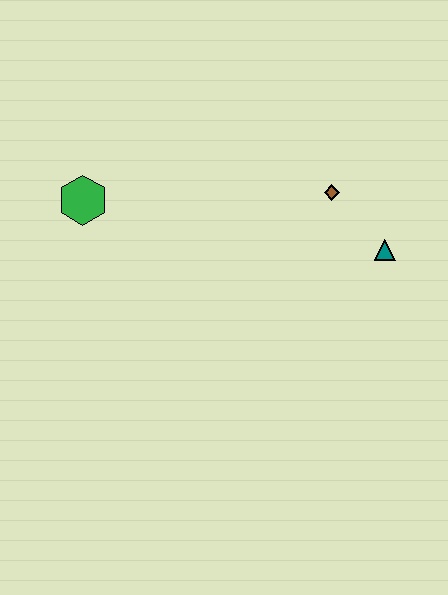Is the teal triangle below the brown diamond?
Yes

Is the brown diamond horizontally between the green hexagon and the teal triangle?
Yes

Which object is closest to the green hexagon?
The brown diamond is closest to the green hexagon.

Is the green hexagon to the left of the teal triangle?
Yes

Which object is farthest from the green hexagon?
The teal triangle is farthest from the green hexagon.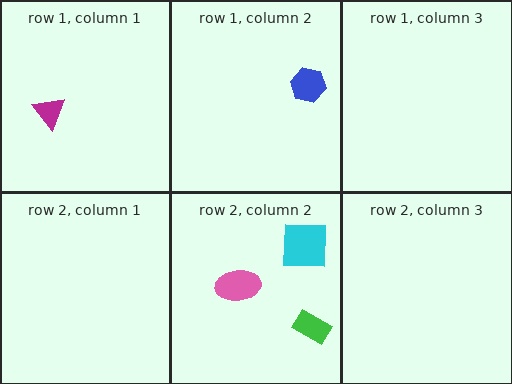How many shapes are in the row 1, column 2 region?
1.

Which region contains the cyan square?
The row 2, column 2 region.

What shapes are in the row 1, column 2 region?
The blue hexagon.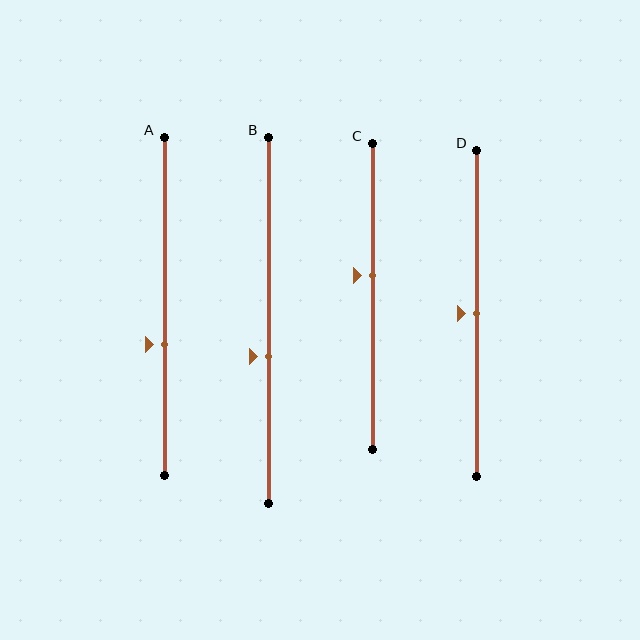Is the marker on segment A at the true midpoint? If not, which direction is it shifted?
No, the marker on segment A is shifted downward by about 11% of the segment length.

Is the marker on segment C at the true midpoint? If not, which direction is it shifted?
No, the marker on segment C is shifted upward by about 7% of the segment length.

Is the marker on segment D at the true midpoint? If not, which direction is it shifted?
Yes, the marker on segment D is at the true midpoint.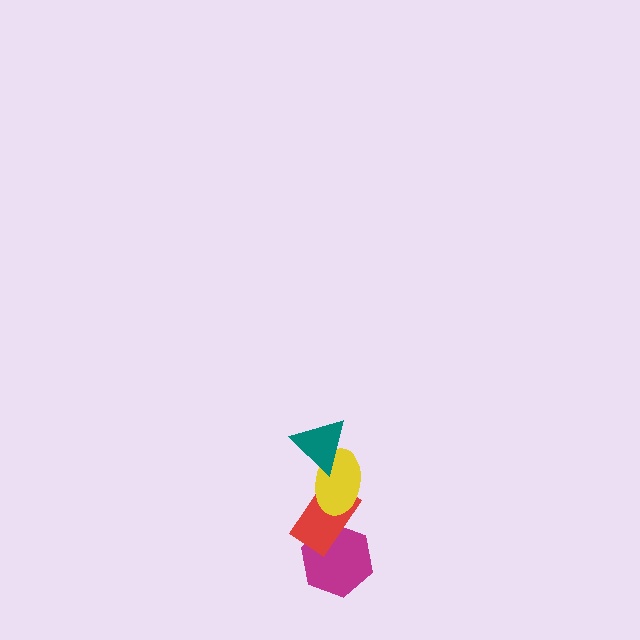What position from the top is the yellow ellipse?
The yellow ellipse is 2nd from the top.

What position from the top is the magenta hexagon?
The magenta hexagon is 4th from the top.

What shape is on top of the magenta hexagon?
The red rectangle is on top of the magenta hexagon.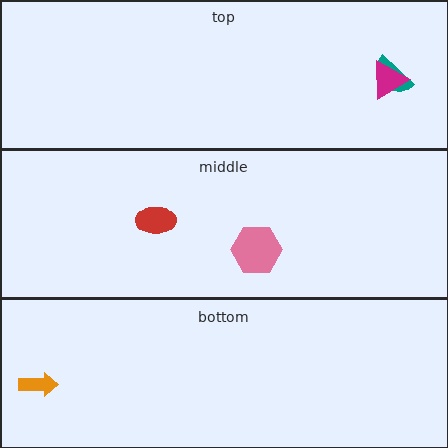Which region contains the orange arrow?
The bottom region.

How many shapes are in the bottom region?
1.